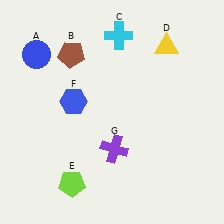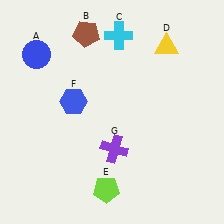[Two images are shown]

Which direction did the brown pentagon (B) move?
The brown pentagon (B) moved up.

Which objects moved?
The objects that moved are: the brown pentagon (B), the lime pentagon (E).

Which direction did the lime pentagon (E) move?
The lime pentagon (E) moved right.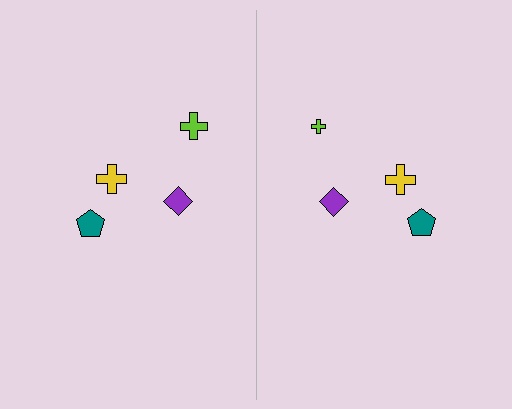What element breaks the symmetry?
The lime cross on the right side has a different size than its mirror counterpart.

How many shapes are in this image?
There are 8 shapes in this image.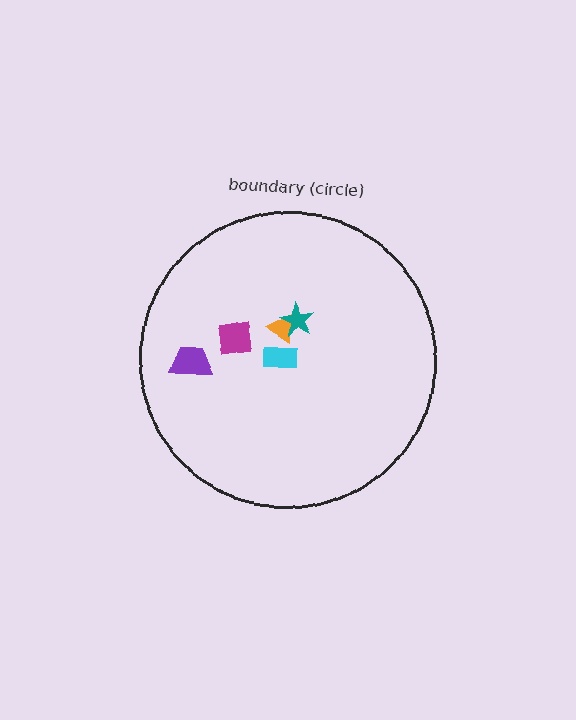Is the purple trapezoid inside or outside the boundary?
Inside.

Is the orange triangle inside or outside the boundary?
Inside.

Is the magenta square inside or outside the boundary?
Inside.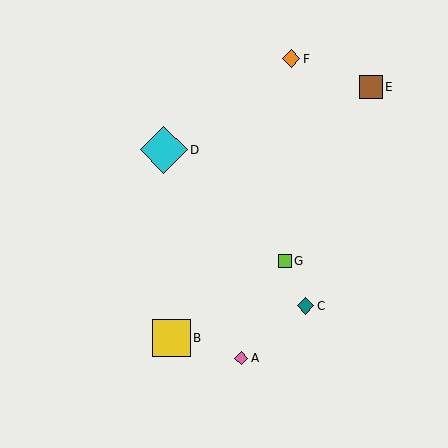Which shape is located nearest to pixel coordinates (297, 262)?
The lime square (labeled G) at (285, 261) is nearest to that location.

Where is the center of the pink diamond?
The center of the pink diamond is at (241, 358).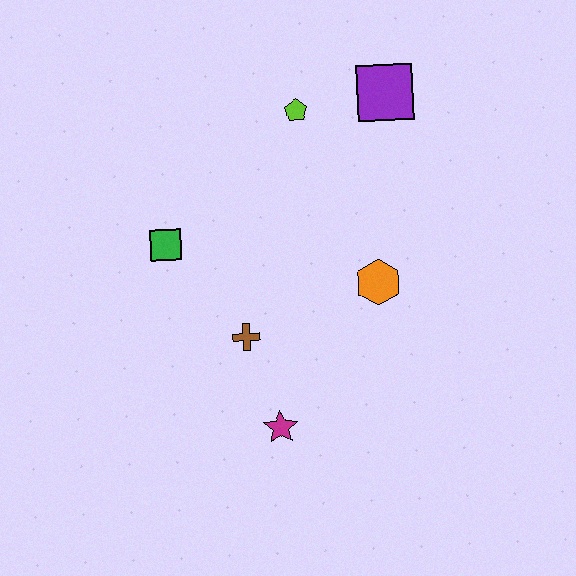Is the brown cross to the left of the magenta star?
Yes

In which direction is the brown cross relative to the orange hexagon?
The brown cross is to the left of the orange hexagon.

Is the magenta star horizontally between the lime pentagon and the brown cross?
Yes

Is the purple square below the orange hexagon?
No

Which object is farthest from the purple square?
The magenta star is farthest from the purple square.